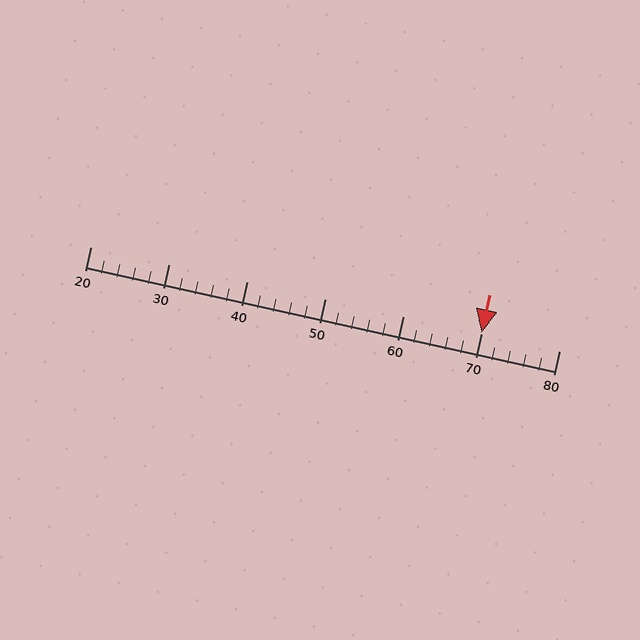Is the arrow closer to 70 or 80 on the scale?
The arrow is closer to 70.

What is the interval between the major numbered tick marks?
The major tick marks are spaced 10 units apart.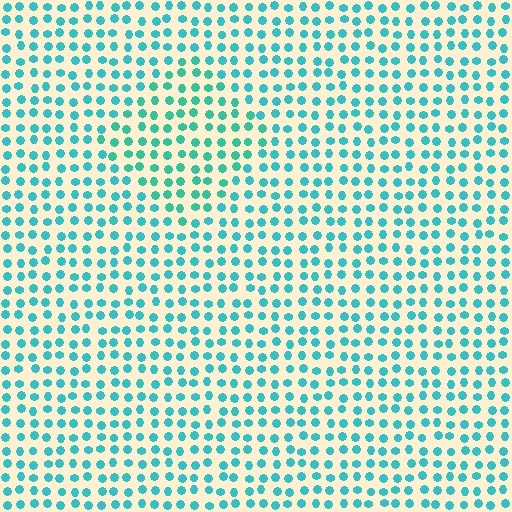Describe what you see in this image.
The image is filled with small cyan elements in a uniform arrangement. A diamond-shaped region is visible where the elements are tinted to a slightly different hue, forming a subtle color boundary.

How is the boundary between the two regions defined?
The boundary is defined purely by a slight shift in hue (about 18 degrees). Spacing, size, and orientation are identical on both sides.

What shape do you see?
I see a diamond.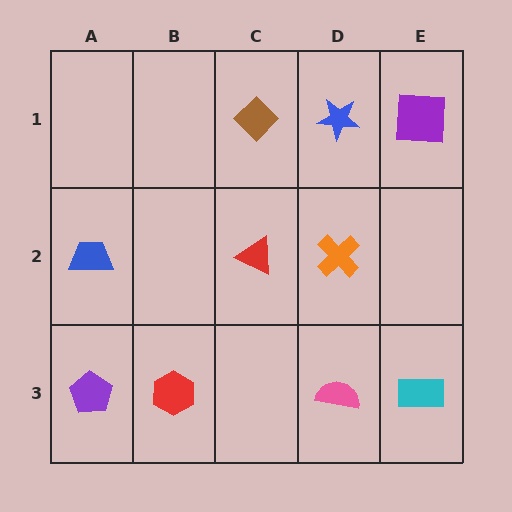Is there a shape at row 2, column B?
No, that cell is empty.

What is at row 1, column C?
A brown diamond.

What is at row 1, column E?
A purple square.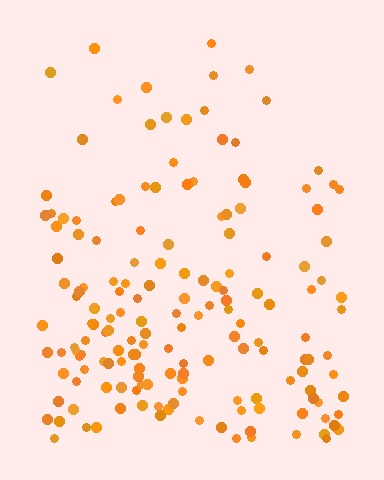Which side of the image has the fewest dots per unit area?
The top.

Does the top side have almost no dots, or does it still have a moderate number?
Still a moderate number, just noticeably fewer than the bottom.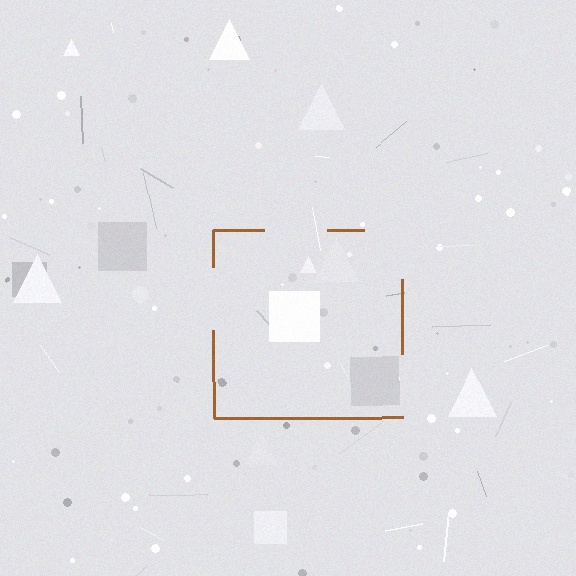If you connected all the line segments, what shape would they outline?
They would outline a square.